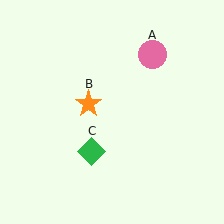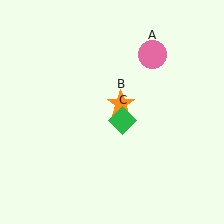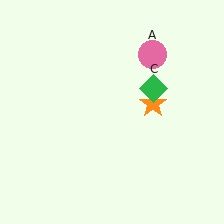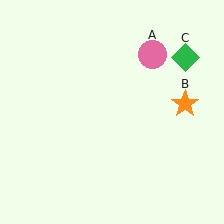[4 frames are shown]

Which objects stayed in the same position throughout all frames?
Pink circle (object A) remained stationary.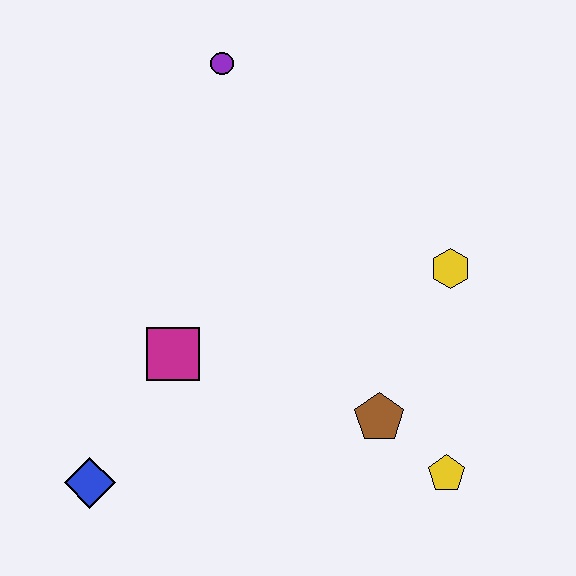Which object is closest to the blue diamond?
The magenta square is closest to the blue diamond.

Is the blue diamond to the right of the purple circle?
No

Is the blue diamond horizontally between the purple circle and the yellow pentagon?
No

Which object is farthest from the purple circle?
The yellow pentagon is farthest from the purple circle.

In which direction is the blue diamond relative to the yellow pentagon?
The blue diamond is to the left of the yellow pentagon.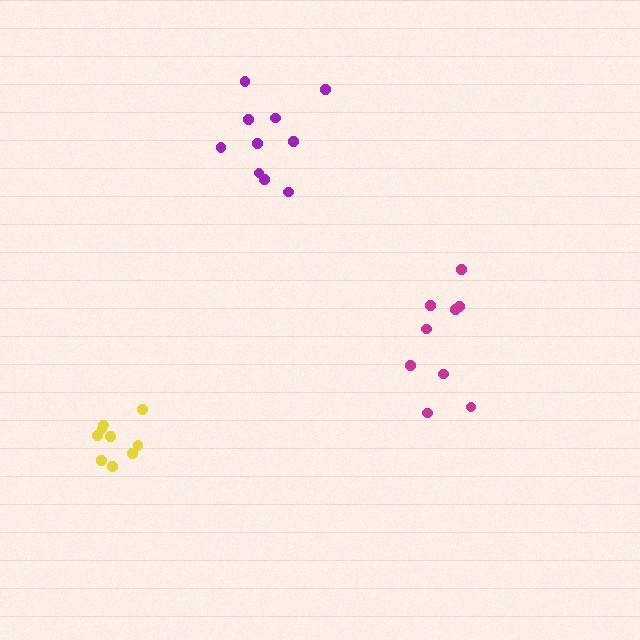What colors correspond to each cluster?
The clusters are colored: magenta, yellow, purple.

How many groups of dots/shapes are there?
There are 3 groups.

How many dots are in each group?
Group 1: 9 dots, Group 2: 9 dots, Group 3: 10 dots (28 total).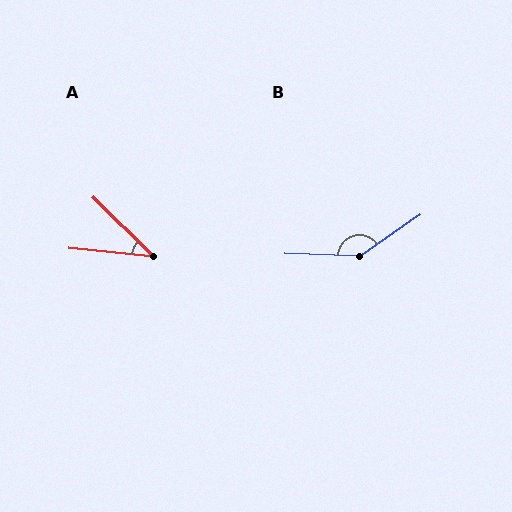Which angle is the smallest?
A, at approximately 39 degrees.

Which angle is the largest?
B, at approximately 144 degrees.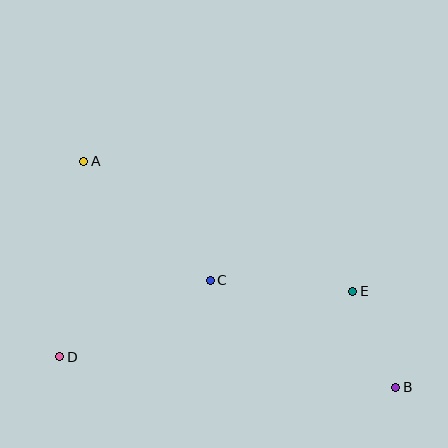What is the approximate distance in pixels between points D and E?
The distance between D and E is approximately 300 pixels.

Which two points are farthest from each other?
Points A and B are farthest from each other.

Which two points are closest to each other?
Points B and E are closest to each other.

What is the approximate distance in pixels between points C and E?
The distance between C and E is approximately 143 pixels.